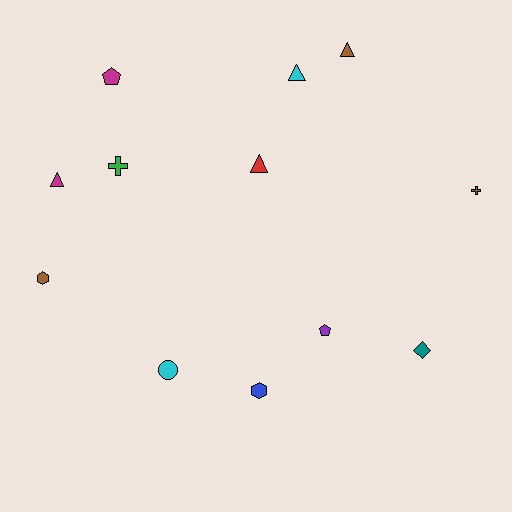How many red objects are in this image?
There is 1 red object.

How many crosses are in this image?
There are 2 crosses.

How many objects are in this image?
There are 12 objects.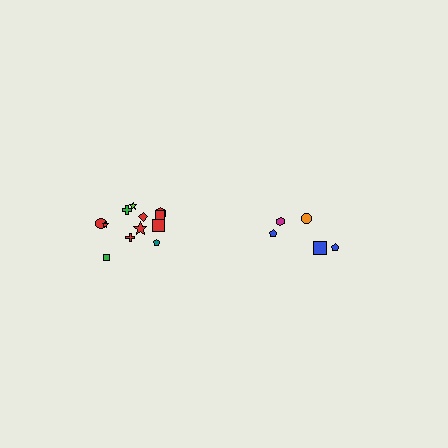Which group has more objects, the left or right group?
The left group.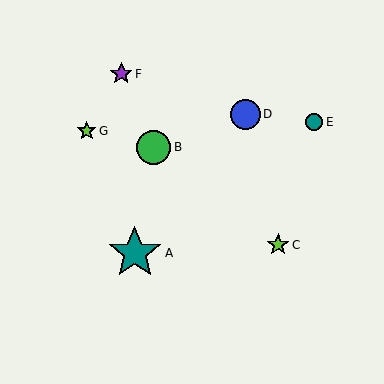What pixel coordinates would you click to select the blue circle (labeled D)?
Click at (245, 114) to select the blue circle D.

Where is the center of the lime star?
The center of the lime star is at (278, 245).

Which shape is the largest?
The teal star (labeled A) is the largest.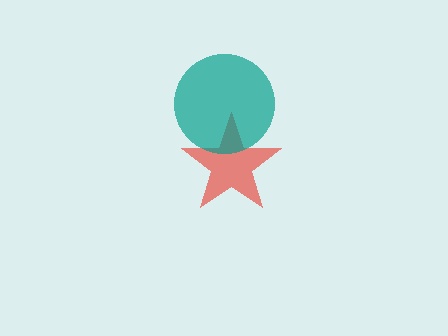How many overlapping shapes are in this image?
There are 2 overlapping shapes in the image.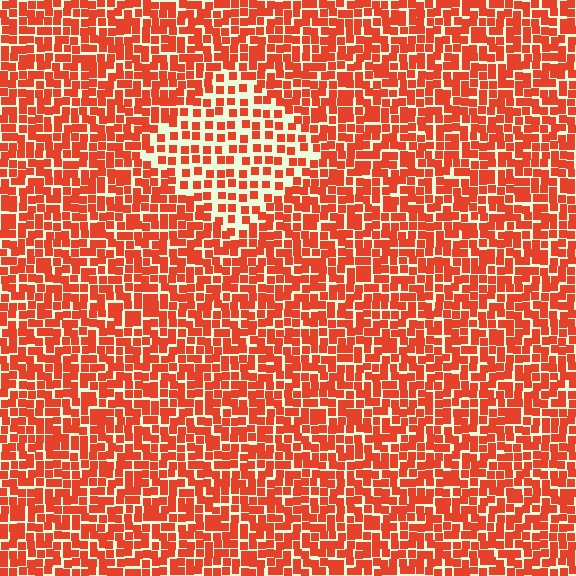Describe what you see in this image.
The image contains small red elements arranged at two different densities. A diamond-shaped region is visible where the elements are less densely packed than the surrounding area.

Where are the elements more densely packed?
The elements are more densely packed outside the diamond boundary.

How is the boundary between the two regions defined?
The boundary is defined by a change in element density (approximately 1.8x ratio). All elements are the same color, size, and shape.